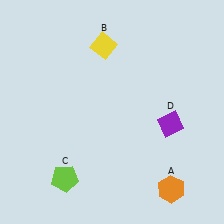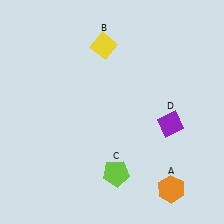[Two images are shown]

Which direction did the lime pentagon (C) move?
The lime pentagon (C) moved right.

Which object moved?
The lime pentagon (C) moved right.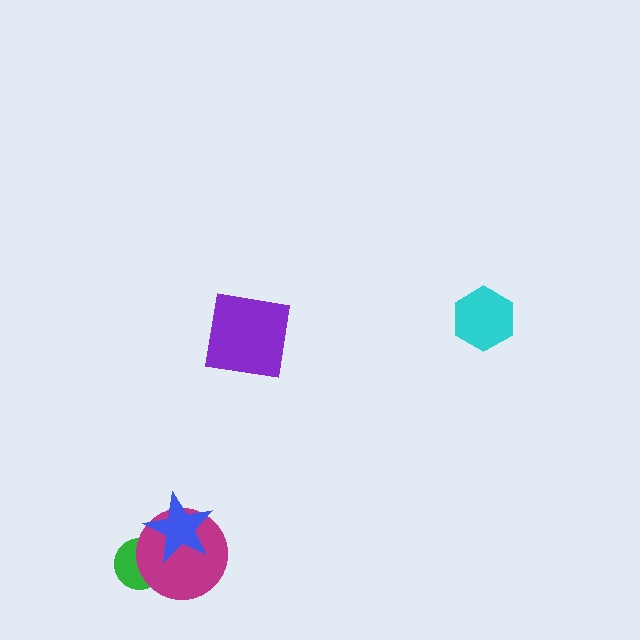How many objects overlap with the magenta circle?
2 objects overlap with the magenta circle.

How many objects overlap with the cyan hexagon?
0 objects overlap with the cyan hexagon.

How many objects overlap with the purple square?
0 objects overlap with the purple square.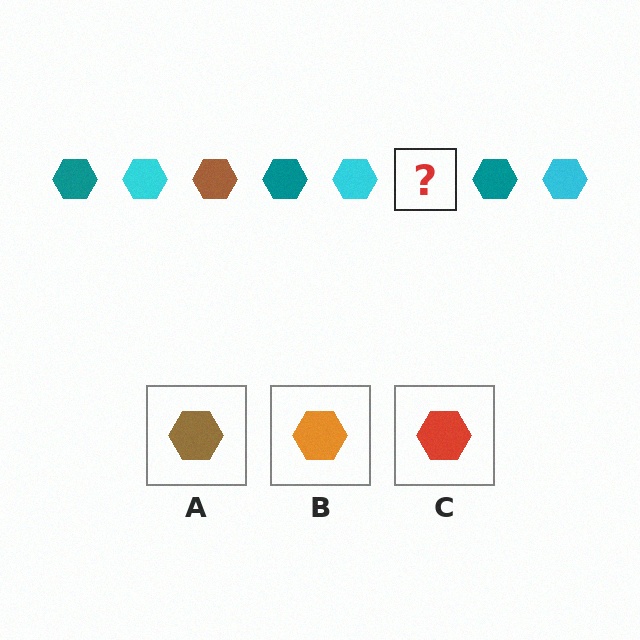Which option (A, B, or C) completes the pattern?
A.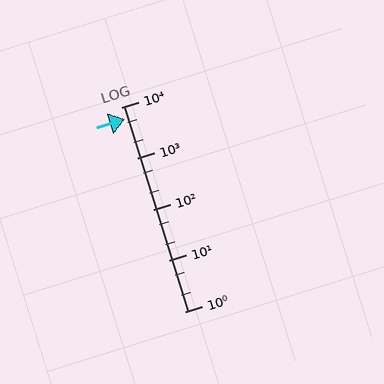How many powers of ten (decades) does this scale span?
The scale spans 4 decades, from 1 to 10000.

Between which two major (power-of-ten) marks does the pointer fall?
The pointer is between 1000 and 10000.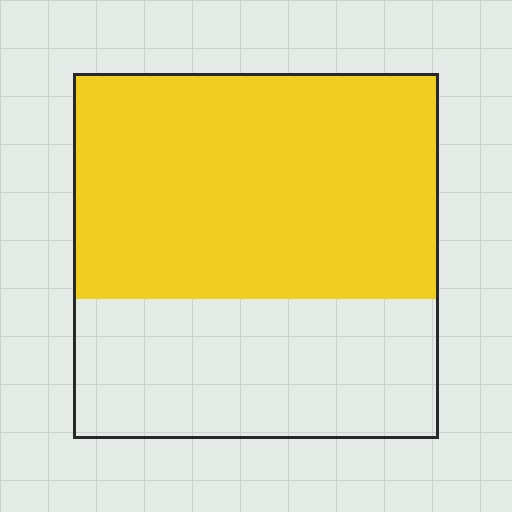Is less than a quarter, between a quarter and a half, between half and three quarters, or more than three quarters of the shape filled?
Between half and three quarters.